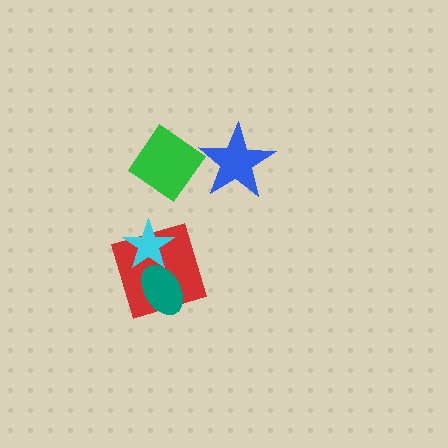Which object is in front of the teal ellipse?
The cyan star is in front of the teal ellipse.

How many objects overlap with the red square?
2 objects overlap with the red square.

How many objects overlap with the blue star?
1 object overlaps with the blue star.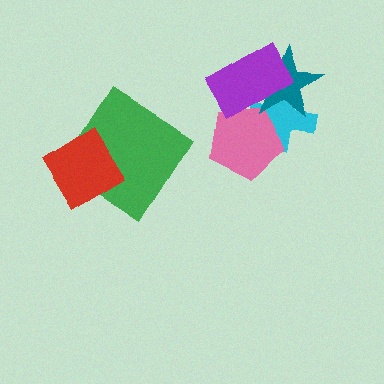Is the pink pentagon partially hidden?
Yes, it is partially covered by another shape.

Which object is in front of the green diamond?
The red diamond is in front of the green diamond.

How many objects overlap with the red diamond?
1 object overlaps with the red diamond.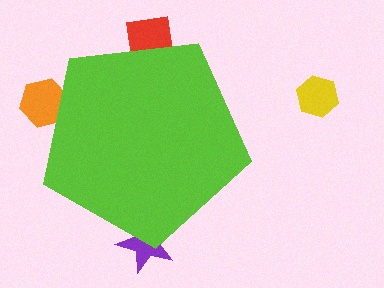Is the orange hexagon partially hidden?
Yes, the orange hexagon is partially hidden behind the lime pentagon.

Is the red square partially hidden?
Yes, the red square is partially hidden behind the lime pentagon.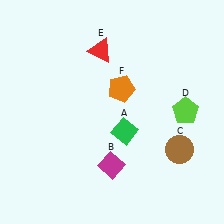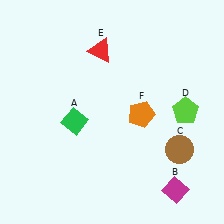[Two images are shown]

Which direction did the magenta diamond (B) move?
The magenta diamond (B) moved right.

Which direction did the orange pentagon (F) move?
The orange pentagon (F) moved down.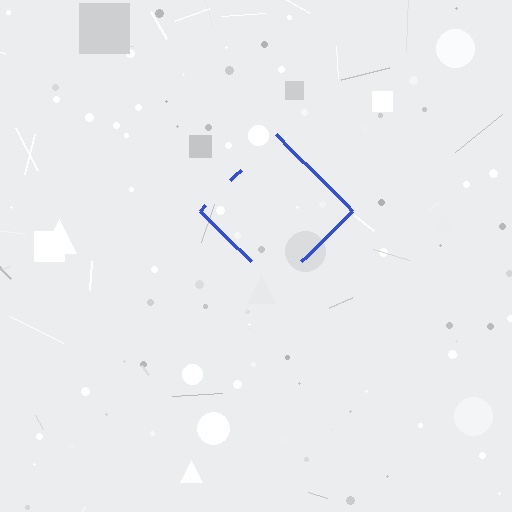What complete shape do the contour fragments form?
The contour fragments form a diamond.